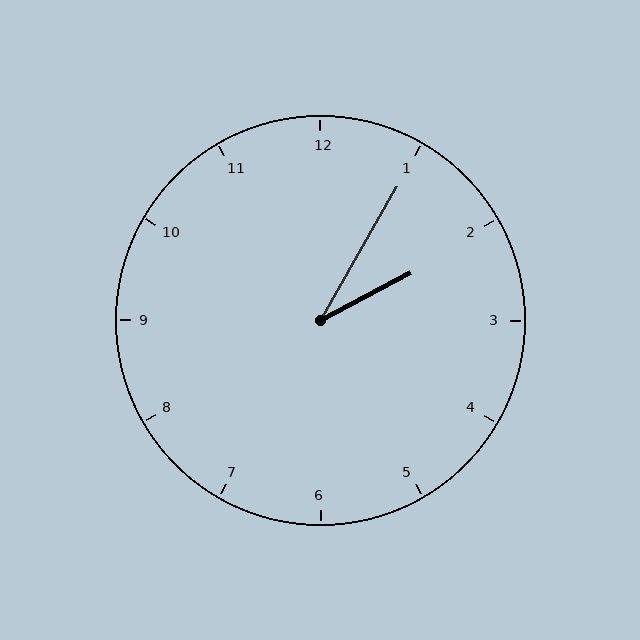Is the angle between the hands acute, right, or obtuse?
It is acute.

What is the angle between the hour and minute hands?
Approximately 32 degrees.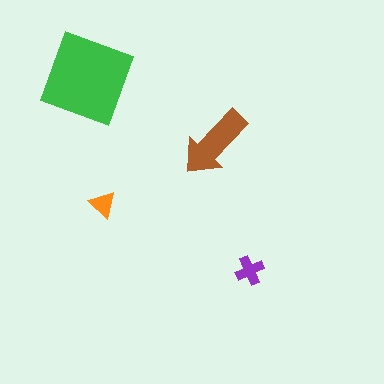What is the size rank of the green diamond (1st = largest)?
1st.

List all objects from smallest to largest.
The orange triangle, the purple cross, the brown arrow, the green diamond.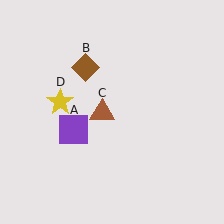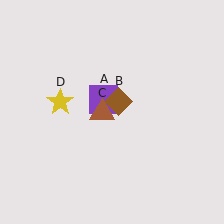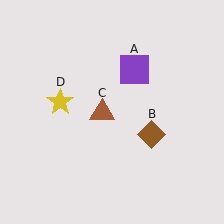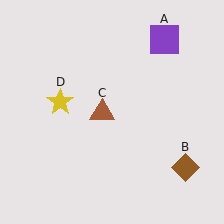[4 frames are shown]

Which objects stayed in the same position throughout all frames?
Brown triangle (object C) and yellow star (object D) remained stationary.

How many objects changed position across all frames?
2 objects changed position: purple square (object A), brown diamond (object B).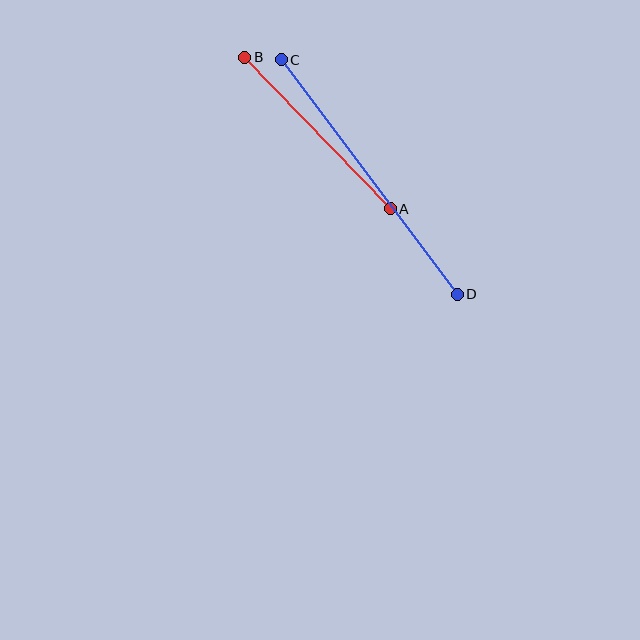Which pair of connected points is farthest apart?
Points C and D are farthest apart.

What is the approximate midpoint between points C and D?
The midpoint is at approximately (369, 177) pixels.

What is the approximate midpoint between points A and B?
The midpoint is at approximately (318, 133) pixels.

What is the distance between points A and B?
The distance is approximately 210 pixels.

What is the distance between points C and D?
The distance is approximately 294 pixels.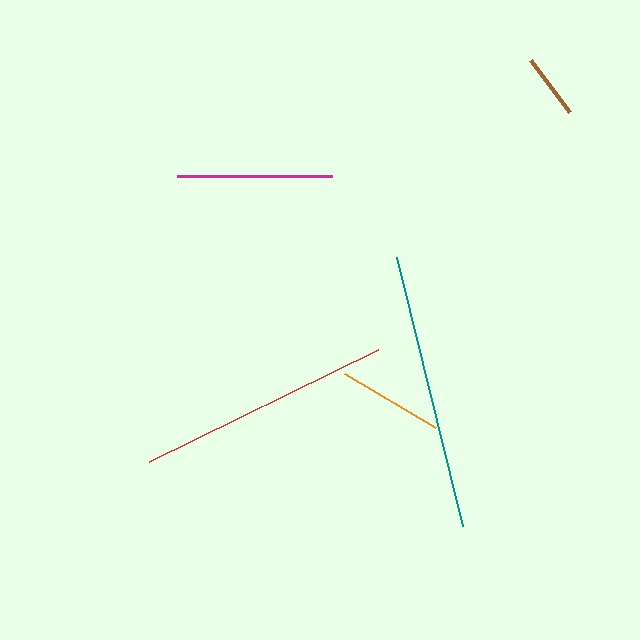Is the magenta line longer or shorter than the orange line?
The magenta line is longer than the orange line.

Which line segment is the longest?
The teal line is the longest at approximately 277 pixels.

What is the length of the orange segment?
The orange segment is approximately 106 pixels long.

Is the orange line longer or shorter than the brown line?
The orange line is longer than the brown line.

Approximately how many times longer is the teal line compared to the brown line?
The teal line is approximately 4.3 times the length of the brown line.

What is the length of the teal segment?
The teal segment is approximately 277 pixels long.